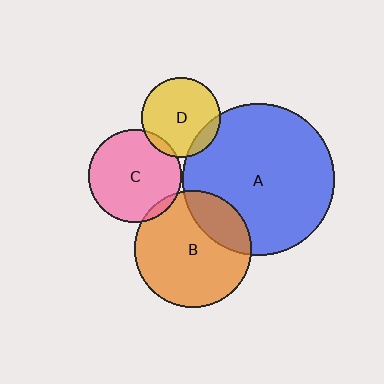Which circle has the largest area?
Circle A (blue).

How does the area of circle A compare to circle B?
Approximately 1.7 times.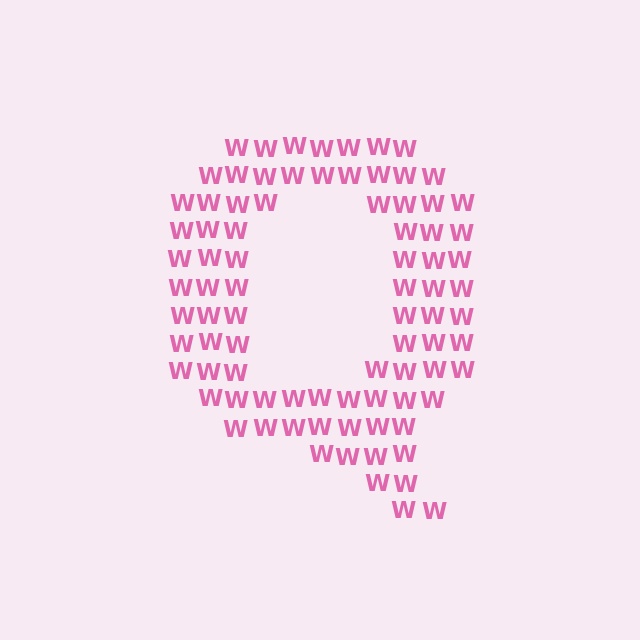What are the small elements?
The small elements are letter W's.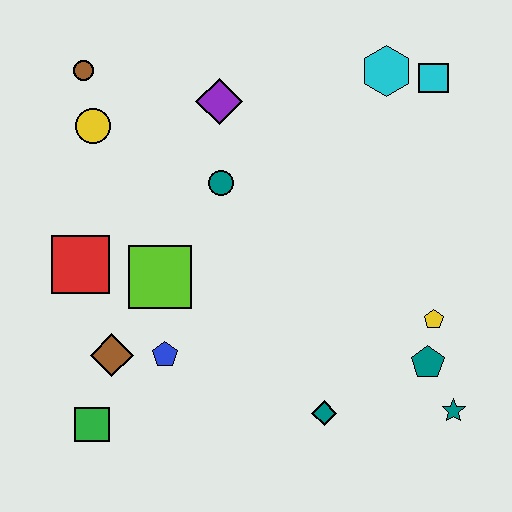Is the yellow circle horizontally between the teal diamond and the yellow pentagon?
No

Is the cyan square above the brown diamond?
Yes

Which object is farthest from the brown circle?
The teal star is farthest from the brown circle.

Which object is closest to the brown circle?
The yellow circle is closest to the brown circle.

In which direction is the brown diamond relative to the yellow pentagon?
The brown diamond is to the left of the yellow pentagon.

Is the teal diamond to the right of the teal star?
No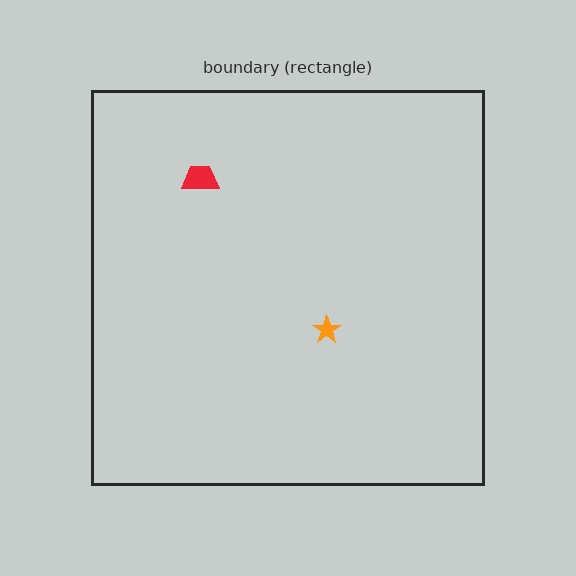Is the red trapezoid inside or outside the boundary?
Inside.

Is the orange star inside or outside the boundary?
Inside.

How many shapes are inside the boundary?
2 inside, 0 outside.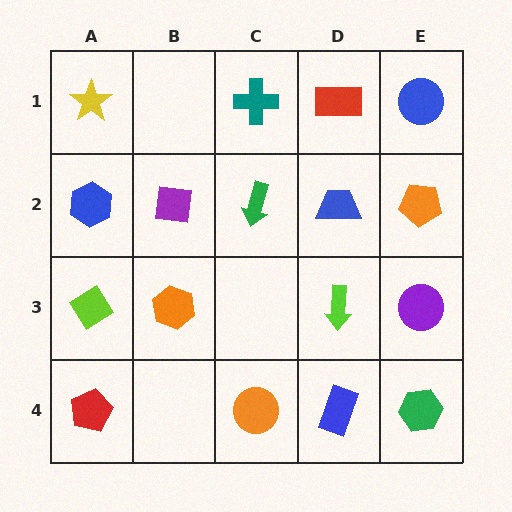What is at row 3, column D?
A lime arrow.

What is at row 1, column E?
A blue circle.